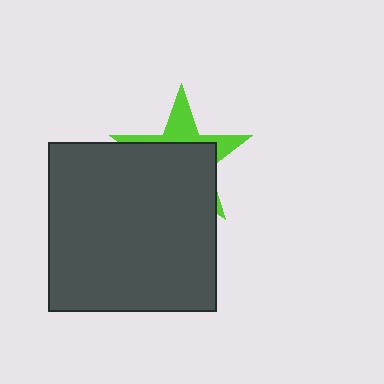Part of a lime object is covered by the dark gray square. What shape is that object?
It is a star.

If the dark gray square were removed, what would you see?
You would see the complete lime star.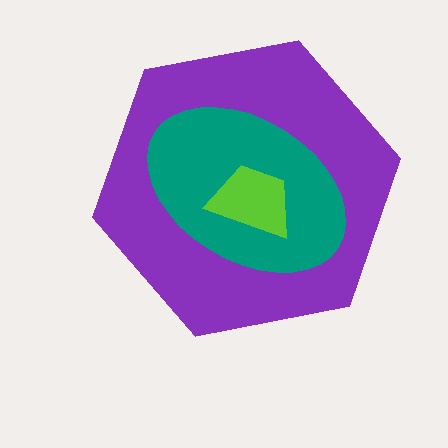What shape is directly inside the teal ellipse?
The lime trapezoid.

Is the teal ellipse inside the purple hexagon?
Yes.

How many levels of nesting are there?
3.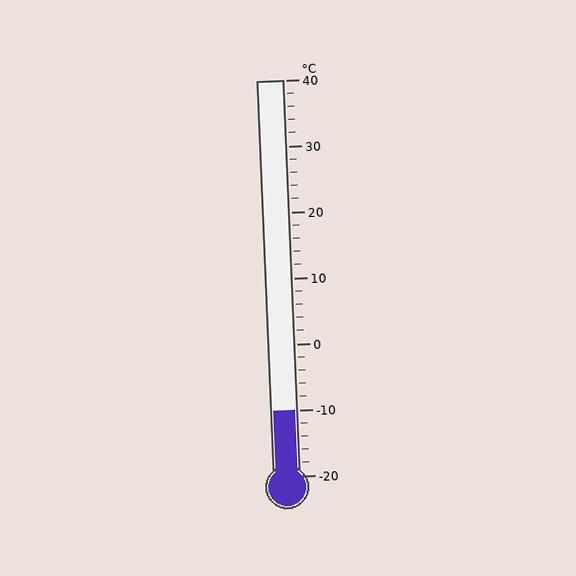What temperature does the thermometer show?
The thermometer shows approximately -10°C.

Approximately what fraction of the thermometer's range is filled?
The thermometer is filled to approximately 15% of its range.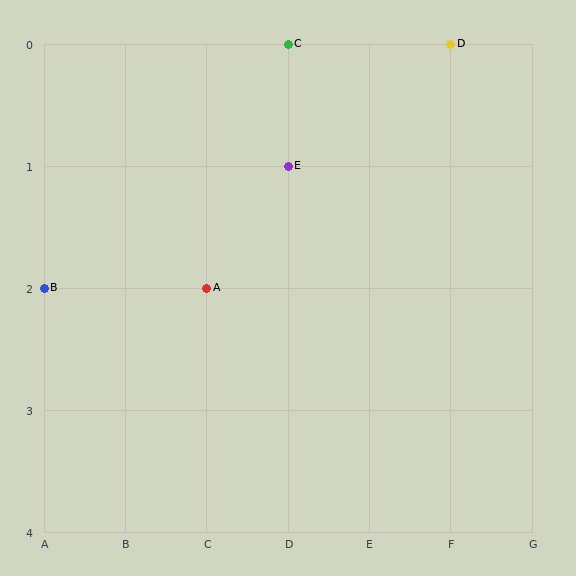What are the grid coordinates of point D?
Point D is at grid coordinates (F, 0).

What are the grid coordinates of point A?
Point A is at grid coordinates (C, 2).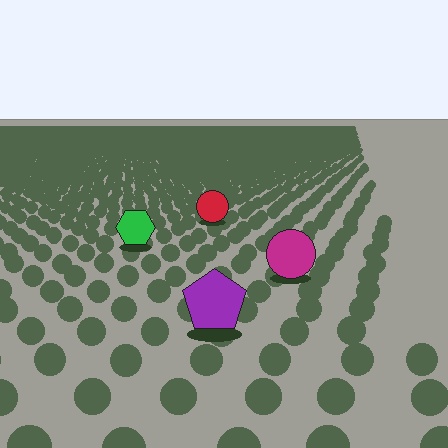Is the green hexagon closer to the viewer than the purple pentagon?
No. The purple pentagon is closer — you can tell from the texture gradient: the ground texture is coarser near it.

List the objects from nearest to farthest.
From nearest to farthest: the purple pentagon, the magenta circle, the green hexagon, the red circle.